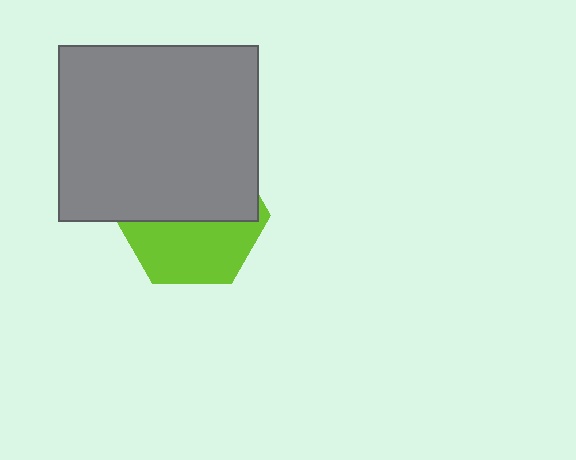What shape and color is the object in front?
The object in front is a gray rectangle.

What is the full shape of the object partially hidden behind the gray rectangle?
The partially hidden object is a lime hexagon.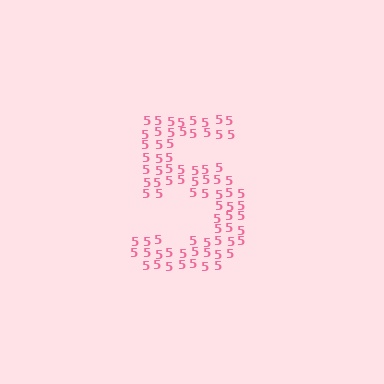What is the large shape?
The large shape is the digit 5.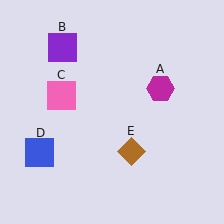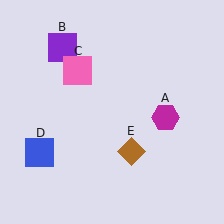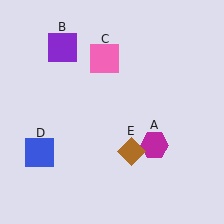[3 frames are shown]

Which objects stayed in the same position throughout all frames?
Purple square (object B) and blue square (object D) and brown diamond (object E) remained stationary.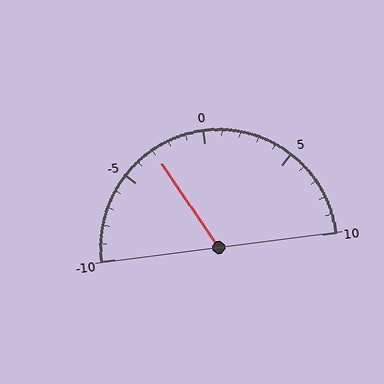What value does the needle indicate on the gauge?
The needle indicates approximately -3.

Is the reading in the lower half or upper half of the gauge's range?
The reading is in the lower half of the range (-10 to 10).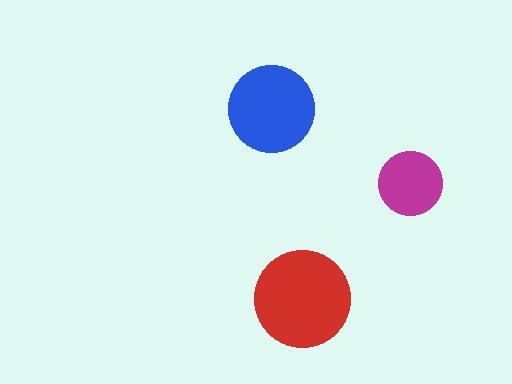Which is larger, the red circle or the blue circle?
The red one.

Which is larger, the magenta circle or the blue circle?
The blue one.